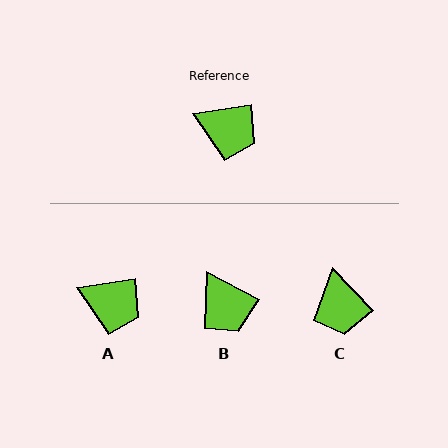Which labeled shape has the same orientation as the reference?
A.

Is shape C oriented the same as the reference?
No, it is off by about 54 degrees.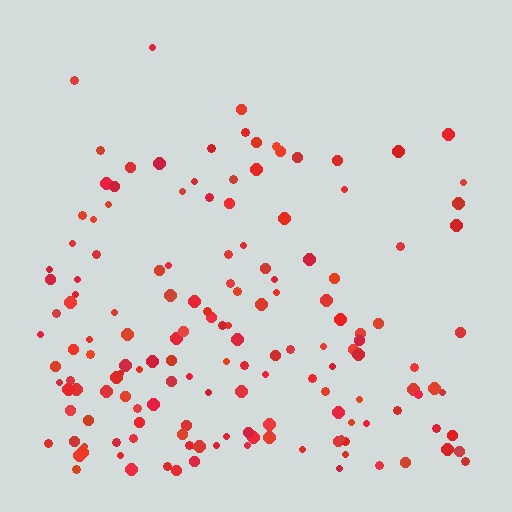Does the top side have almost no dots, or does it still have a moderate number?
Still a moderate number, just noticeably fewer than the bottom.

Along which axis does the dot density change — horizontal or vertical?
Vertical.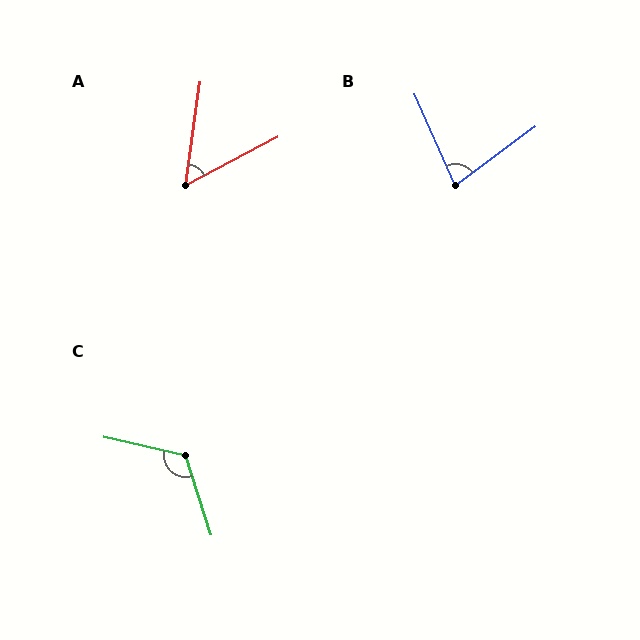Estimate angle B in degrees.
Approximately 78 degrees.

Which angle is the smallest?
A, at approximately 54 degrees.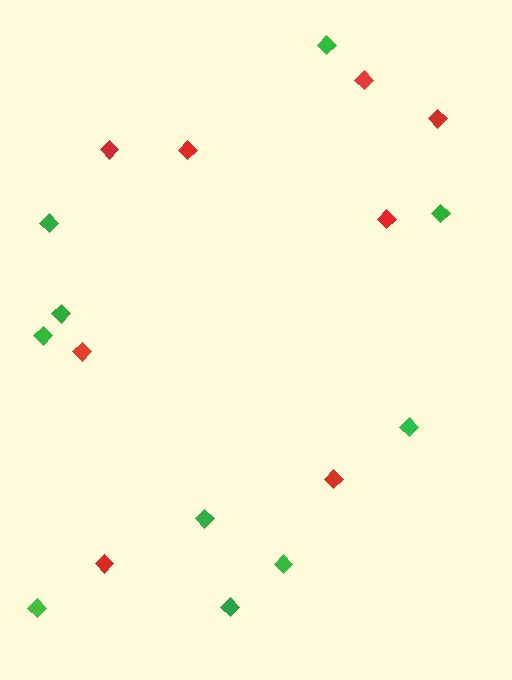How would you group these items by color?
There are 2 groups: one group of green diamonds (10) and one group of red diamonds (8).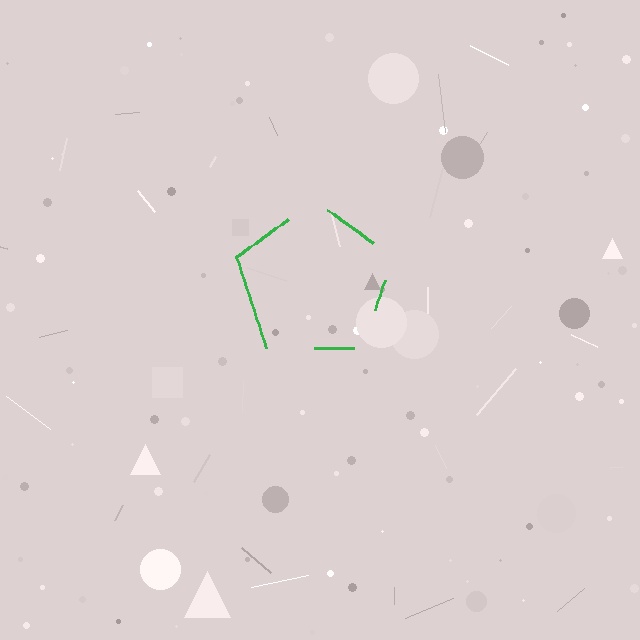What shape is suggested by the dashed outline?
The dashed outline suggests a pentagon.